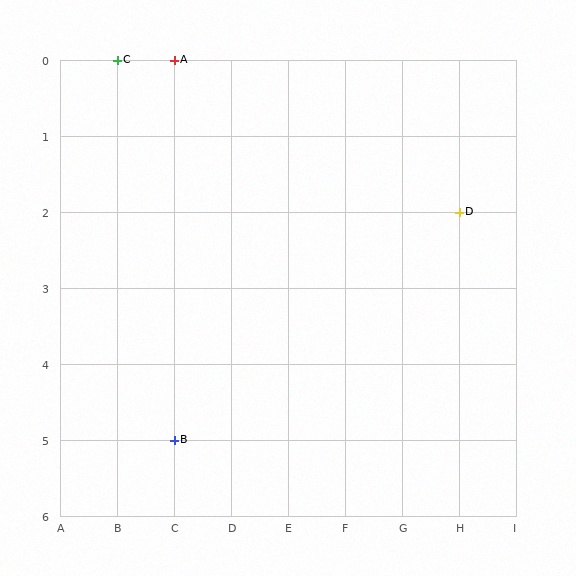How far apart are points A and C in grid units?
Points A and C are 1 column apart.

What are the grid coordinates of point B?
Point B is at grid coordinates (C, 5).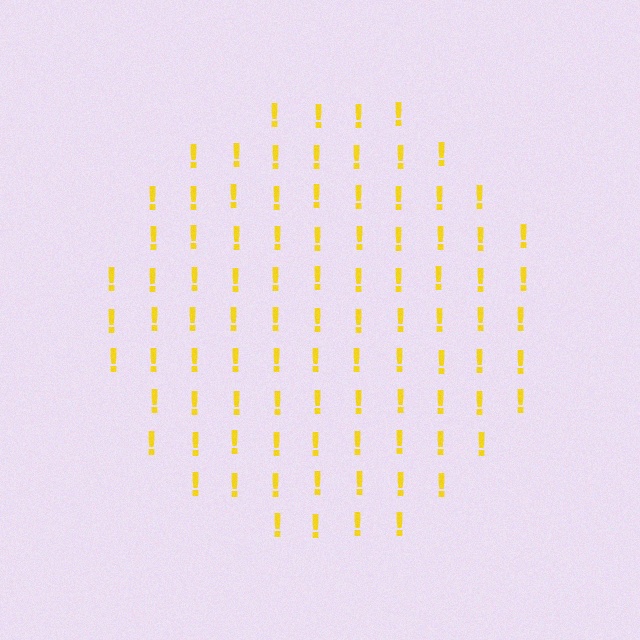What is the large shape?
The large shape is a circle.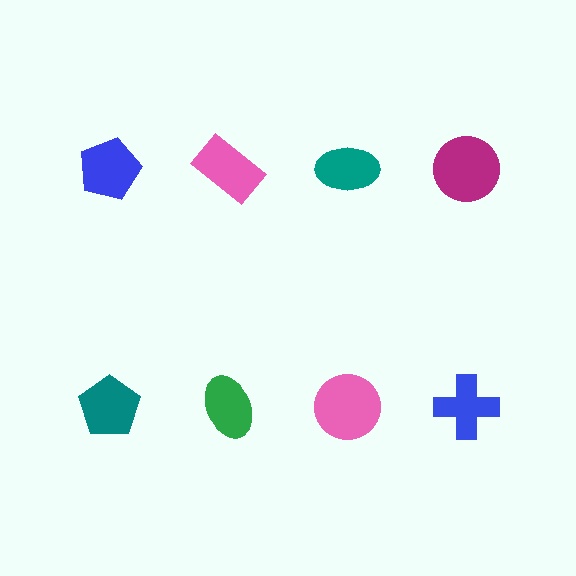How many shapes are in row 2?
4 shapes.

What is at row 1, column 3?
A teal ellipse.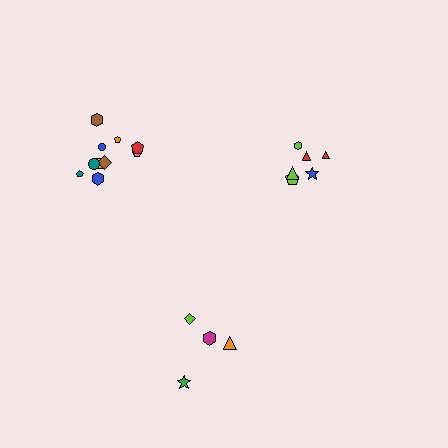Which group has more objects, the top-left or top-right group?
The top-left group.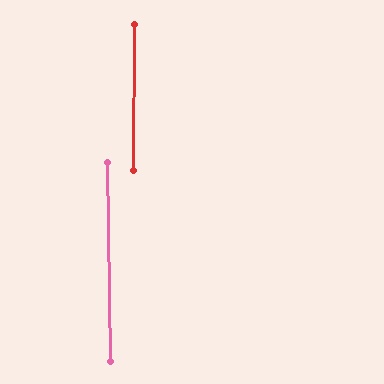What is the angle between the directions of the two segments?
Approximately 1 degree.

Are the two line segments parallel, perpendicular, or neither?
Parallel — their directions differ by only 1.3°.